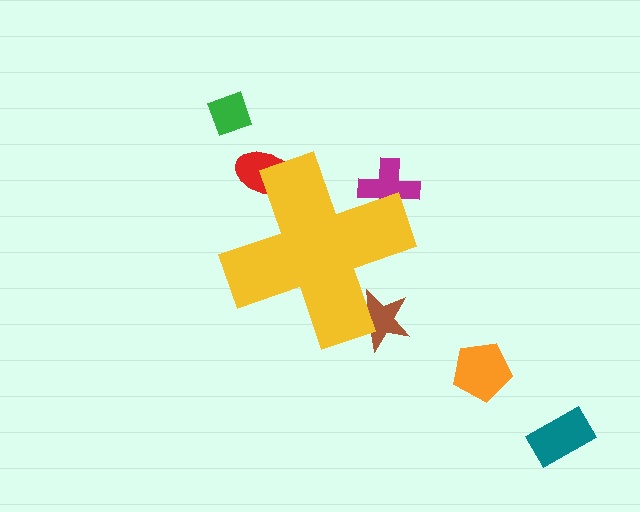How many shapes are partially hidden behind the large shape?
3 shapes are partially hidden.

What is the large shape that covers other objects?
A yellow cross.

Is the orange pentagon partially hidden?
No, the orange pentagon is fully visible.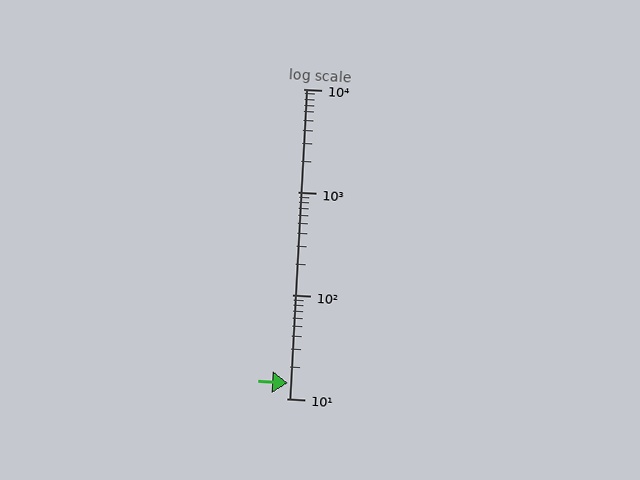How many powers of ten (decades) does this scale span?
The scale spans 3 decades, from 10 to 10000.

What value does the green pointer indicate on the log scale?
The pointer indicates approximately 14.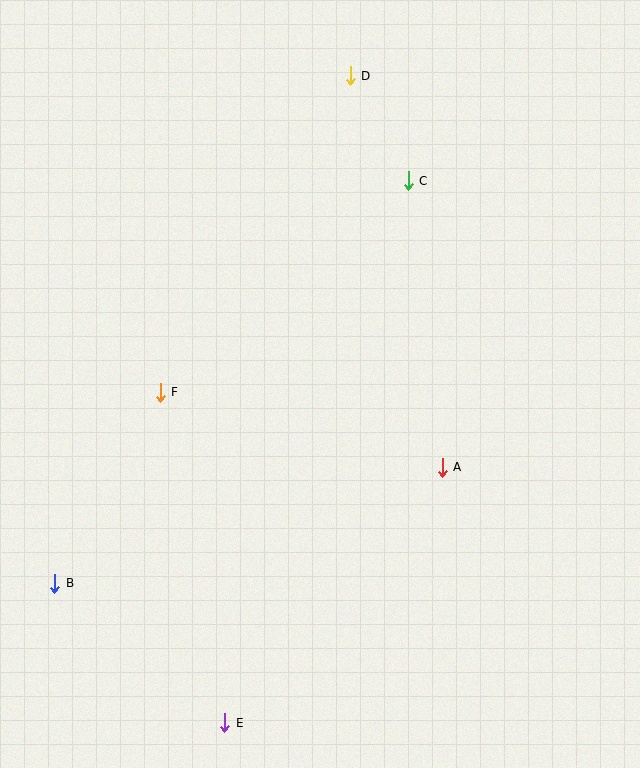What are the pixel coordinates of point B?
Point B is at (55, 583).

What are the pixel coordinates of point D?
Point D is at (350, 76).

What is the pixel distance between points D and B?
The distance between D and B is 587 pixels.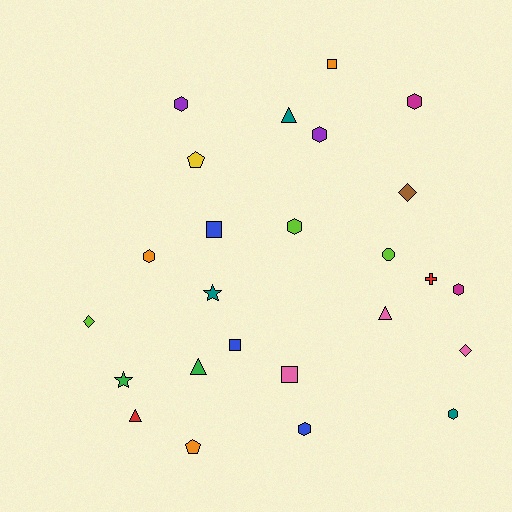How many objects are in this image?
There are 25 objects.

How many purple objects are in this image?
There are 2 purple objects.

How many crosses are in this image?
There is 1 cross.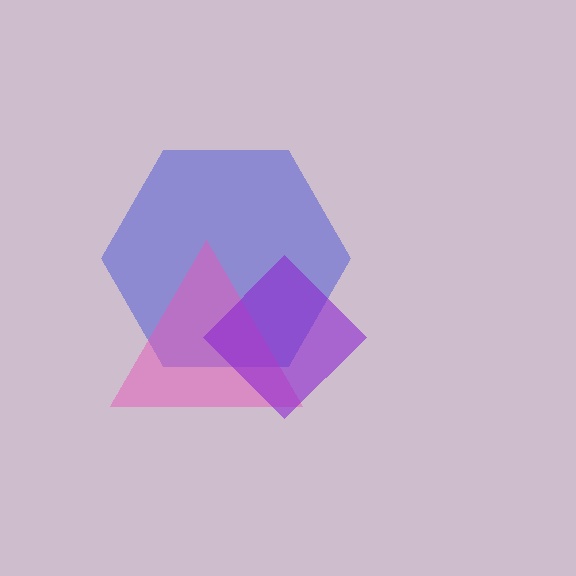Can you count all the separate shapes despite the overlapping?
Yes, there are 3 separate shapes.